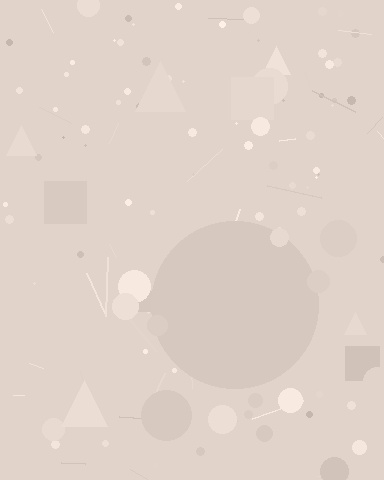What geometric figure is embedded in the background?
A circle is embedded in the background.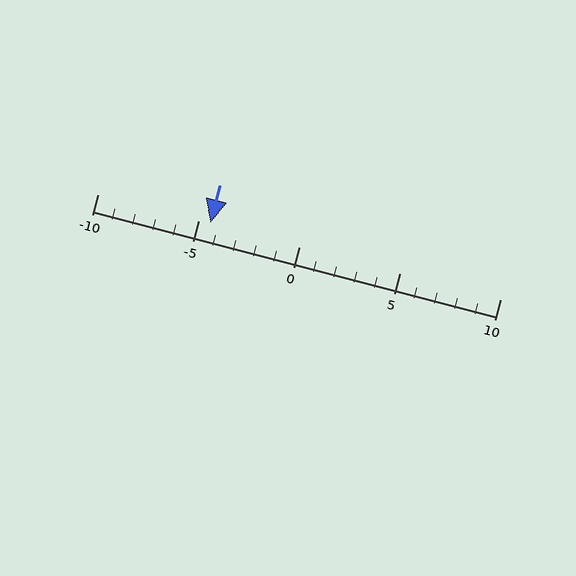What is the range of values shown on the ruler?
The ruler shows values from -10 to 10.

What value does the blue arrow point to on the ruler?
The blue arrow points to approximately -4.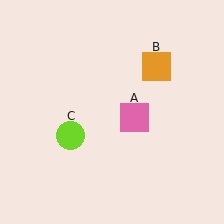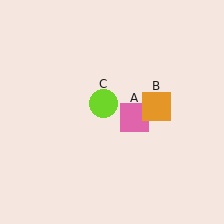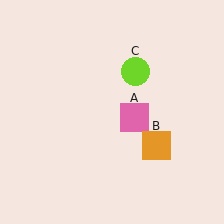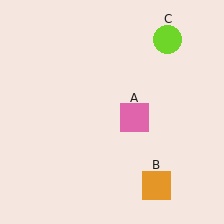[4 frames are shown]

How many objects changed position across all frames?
2 objects changed position: orange square (object B), lime circle (object C).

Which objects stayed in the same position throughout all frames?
Pink square (object A) remained stationary.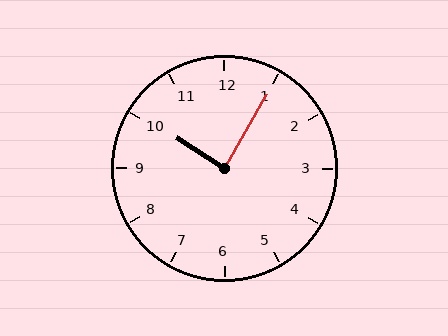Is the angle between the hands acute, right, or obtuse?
It is right.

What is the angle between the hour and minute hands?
Approximately 88 degrees.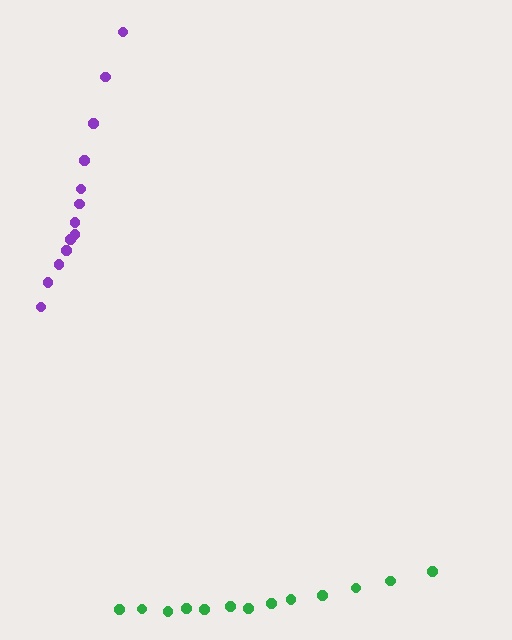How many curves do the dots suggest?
There are 2 distinct paths.